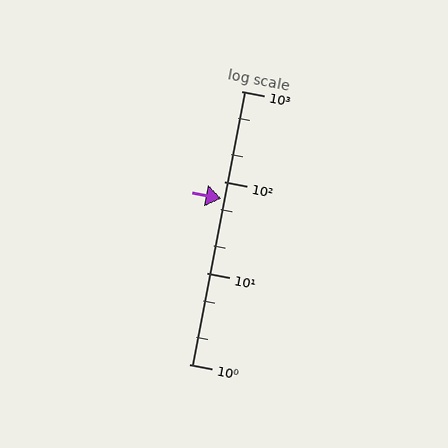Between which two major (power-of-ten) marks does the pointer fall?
The pointer is between 10 and 100.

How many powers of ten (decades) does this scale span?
The scale spans 3 decades, from 1 to 1000.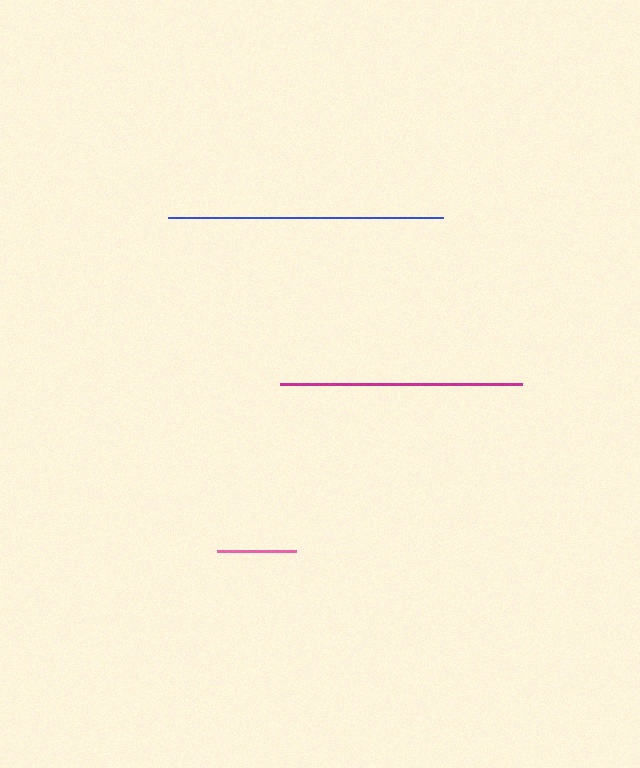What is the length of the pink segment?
The pink segment is approximately 79 pixels long.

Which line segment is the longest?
The blue line is the longest at approximately 275 pixels.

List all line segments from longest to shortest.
From longest to shortest: blue, magenta, pink.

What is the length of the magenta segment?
The magenta segment is approximately 242 pixels long.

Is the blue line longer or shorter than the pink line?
The blue line is longer than the pink line.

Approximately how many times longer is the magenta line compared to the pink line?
The magenta line is approximately 3.0 times the length of the pink line.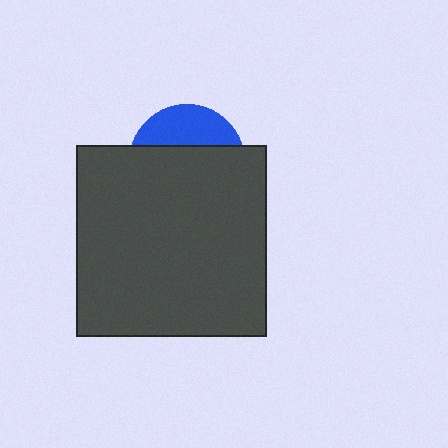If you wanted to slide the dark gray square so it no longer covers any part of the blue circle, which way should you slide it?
Slide it down — that is the most direct way to separate the two shapes.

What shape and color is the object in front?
The object in front is a dark gray square.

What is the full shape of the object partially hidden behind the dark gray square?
The partially hidden object is a blue circle.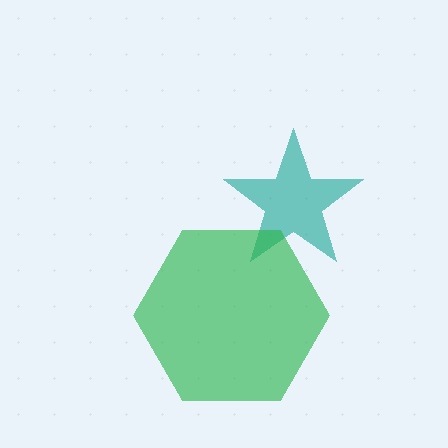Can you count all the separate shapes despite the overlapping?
Yes, there are 2 separate shapes.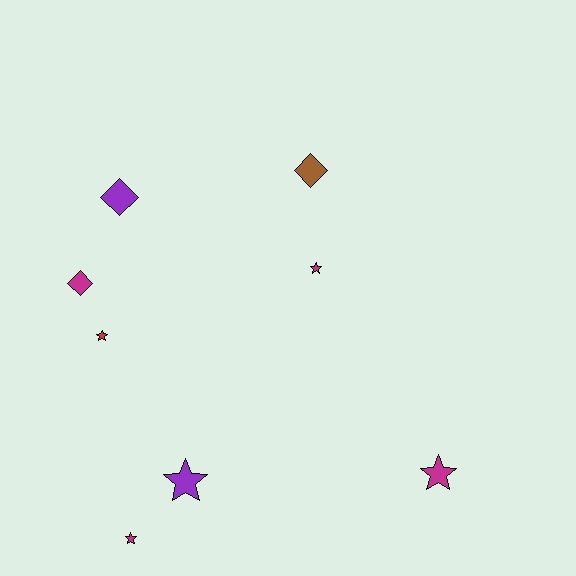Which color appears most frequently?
Magenta, with 4 objects.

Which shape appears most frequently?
Star, with 5 objects.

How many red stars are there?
There is 1 red star.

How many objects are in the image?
There are 8 objects.